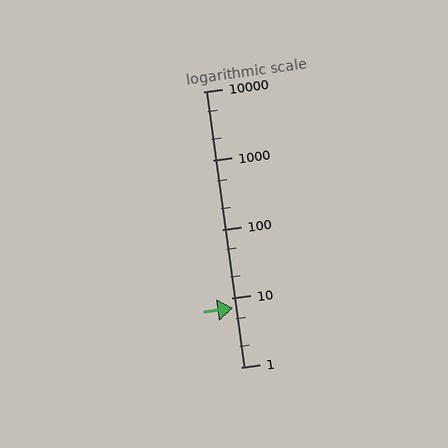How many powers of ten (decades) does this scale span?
The scale spans 4 decades, from 1 to 10000.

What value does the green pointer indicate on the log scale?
The pointer indicates approximately 7.2.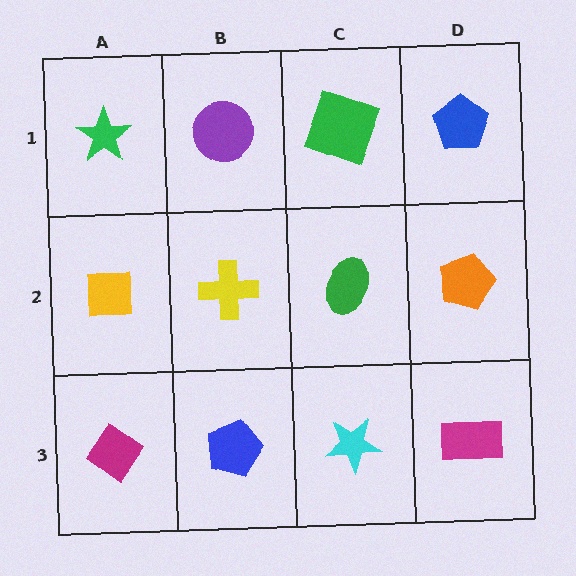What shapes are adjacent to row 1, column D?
An orange pentagon (row 2, column D), a green square (row 1, column C).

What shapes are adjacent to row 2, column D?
A blue pentagon (row 1, column D), a magenta rectangle (row 3, column D), a green ellipse (row 2, column C).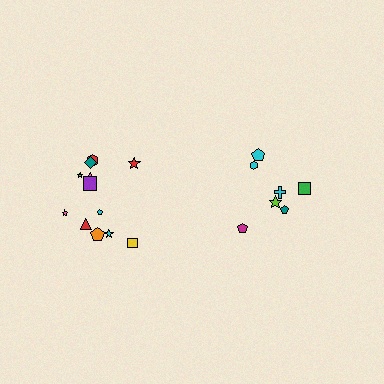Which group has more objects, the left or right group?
The left group.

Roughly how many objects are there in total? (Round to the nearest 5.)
Roughly 20 objects in total.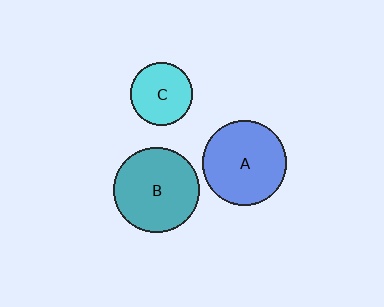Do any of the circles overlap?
No, none of the circles overlap.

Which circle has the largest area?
Circle B (teal).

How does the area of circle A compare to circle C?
Approximately 1.8 times.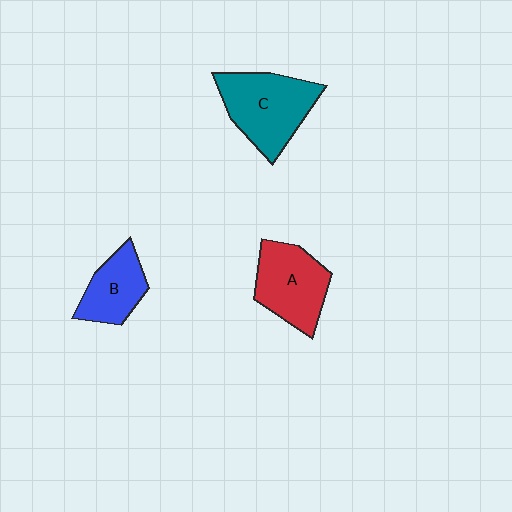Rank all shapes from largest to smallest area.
From largest to smallest: C (teal), A (red), B (blue).